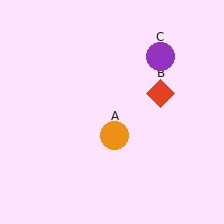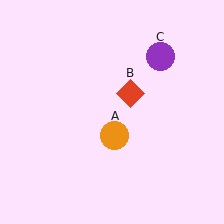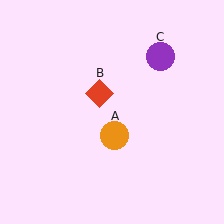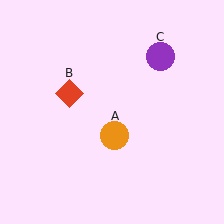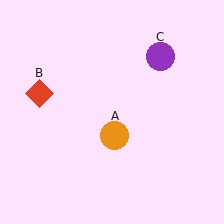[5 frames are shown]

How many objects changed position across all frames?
1 object changed position: red diamond (object B).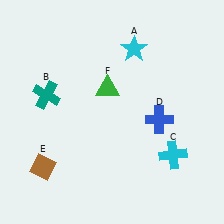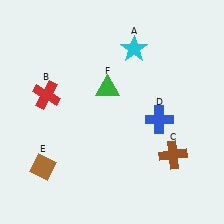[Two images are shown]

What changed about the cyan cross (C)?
In Image 1, C is cyan. In Image 2, it changed to brown.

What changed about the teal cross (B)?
In Image 1, B is teal. In Image 2, it changed to red.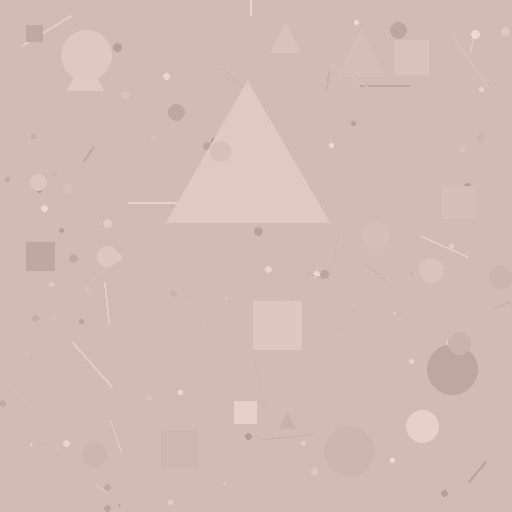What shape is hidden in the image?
A triangle is hidden in the image.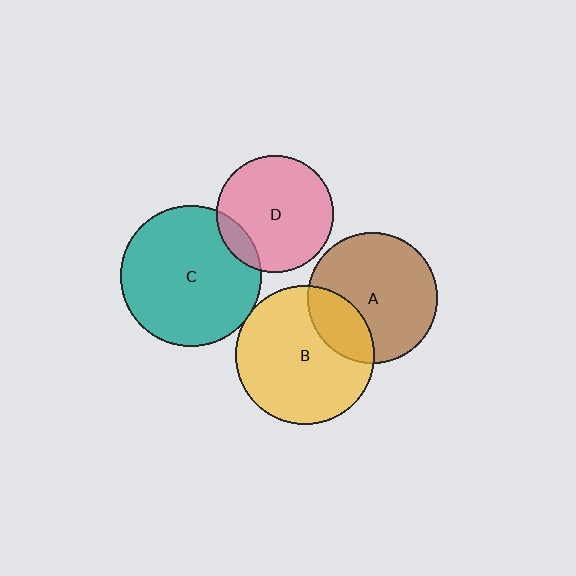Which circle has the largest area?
Circle C (teal).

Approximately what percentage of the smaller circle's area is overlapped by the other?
Approximately 25%.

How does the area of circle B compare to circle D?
Approximately 1.4 times.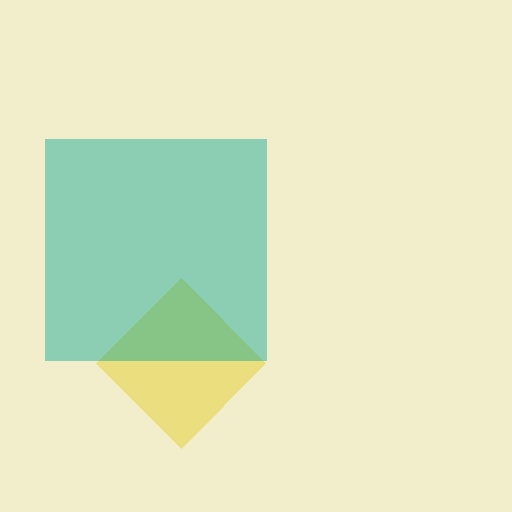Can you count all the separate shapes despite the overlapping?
Yes, there are 2 separate shapes.